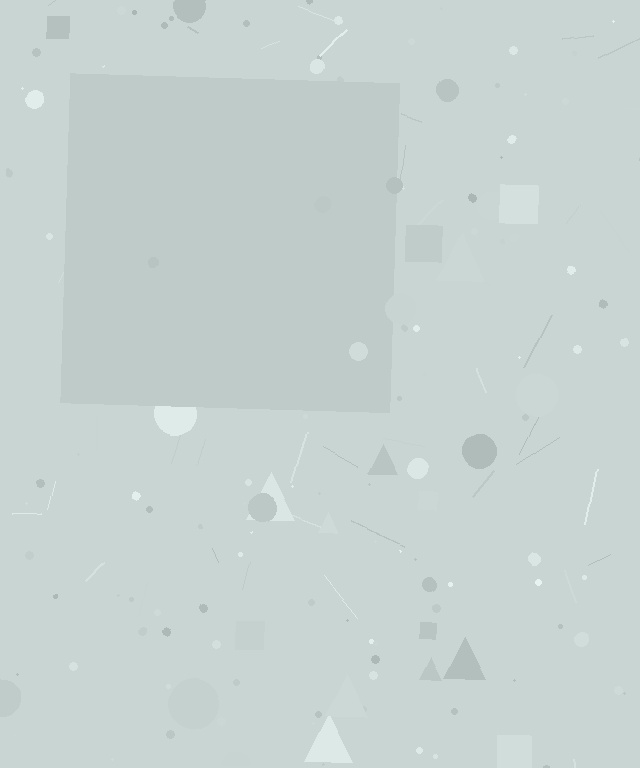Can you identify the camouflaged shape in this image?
The camouflaged shape is a square.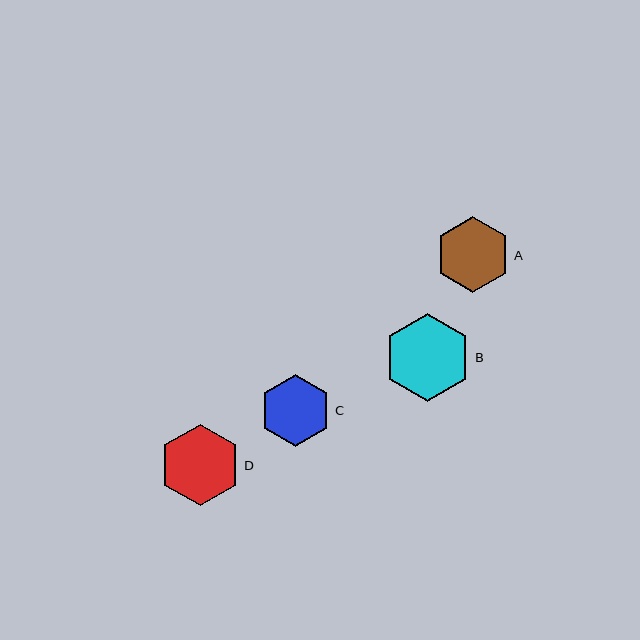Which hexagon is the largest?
Hexagon B is the largest with a size of approximately 88 pixels.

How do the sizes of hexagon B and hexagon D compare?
Hexagon B and hexagon D are approximately the same size.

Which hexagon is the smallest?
Hexagon C is the smallest with a size of approximately 72 pixels.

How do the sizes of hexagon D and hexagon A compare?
Hexagon D and hexagon A are approximately the same size.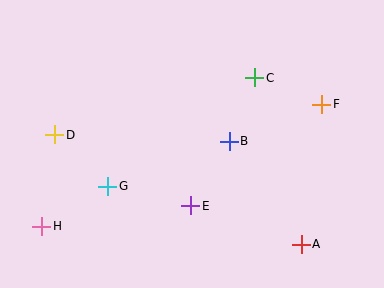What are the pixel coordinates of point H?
Point H is at (42, 226).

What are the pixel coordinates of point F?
Point F is at (322, 104).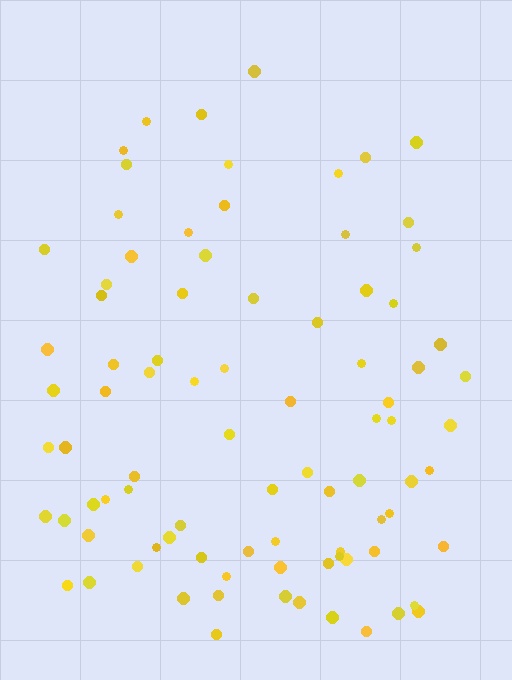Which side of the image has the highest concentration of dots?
The bottom.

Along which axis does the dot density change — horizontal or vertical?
Vertical.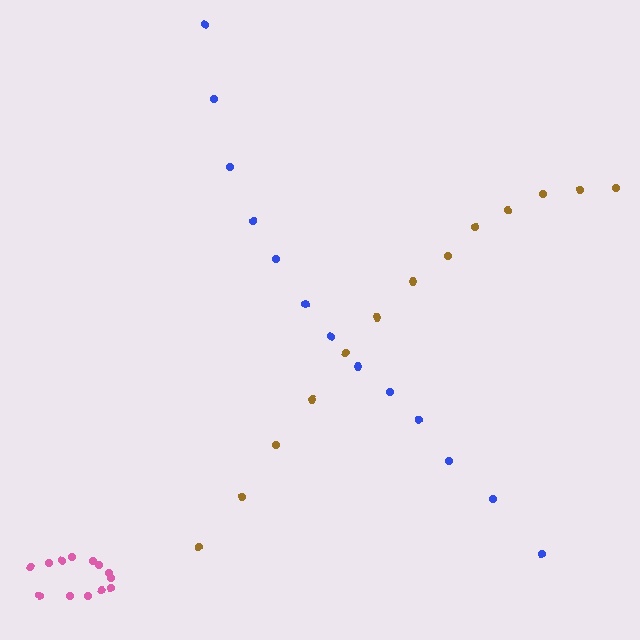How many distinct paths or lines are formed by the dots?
There are 3 distinct paths.